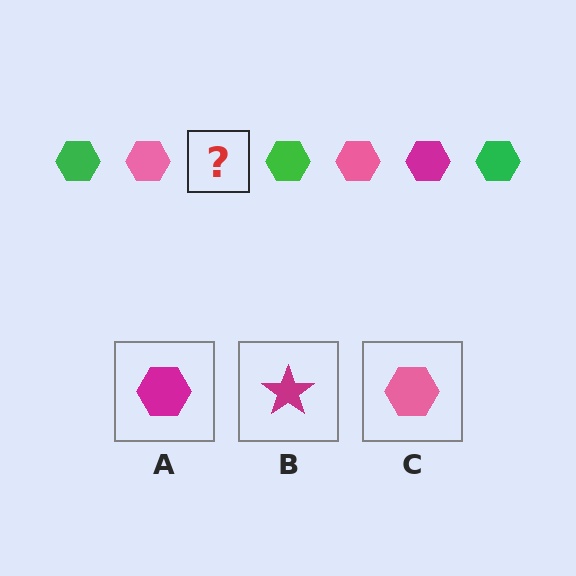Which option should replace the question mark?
Option A.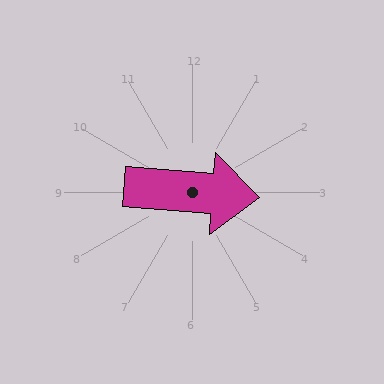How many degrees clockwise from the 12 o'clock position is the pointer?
Approximately 95 degrees.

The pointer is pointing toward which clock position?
Roughly 3 o'clock.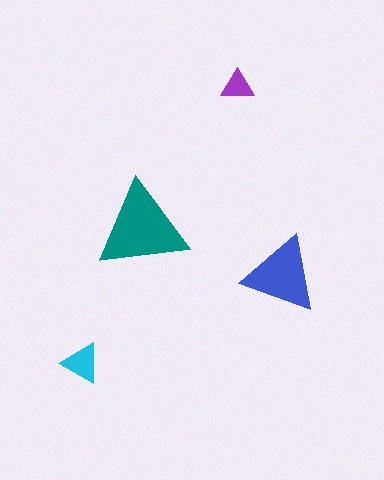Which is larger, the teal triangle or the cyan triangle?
The teal one.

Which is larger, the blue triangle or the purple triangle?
The blue one.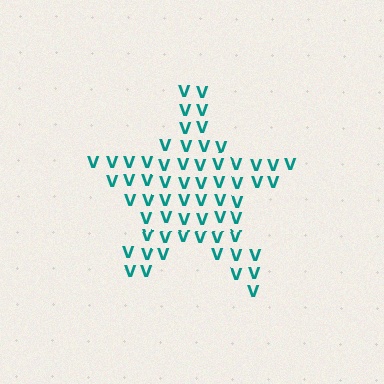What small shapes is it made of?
It is made of small letter V's.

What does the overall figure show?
The overall figure shows a star.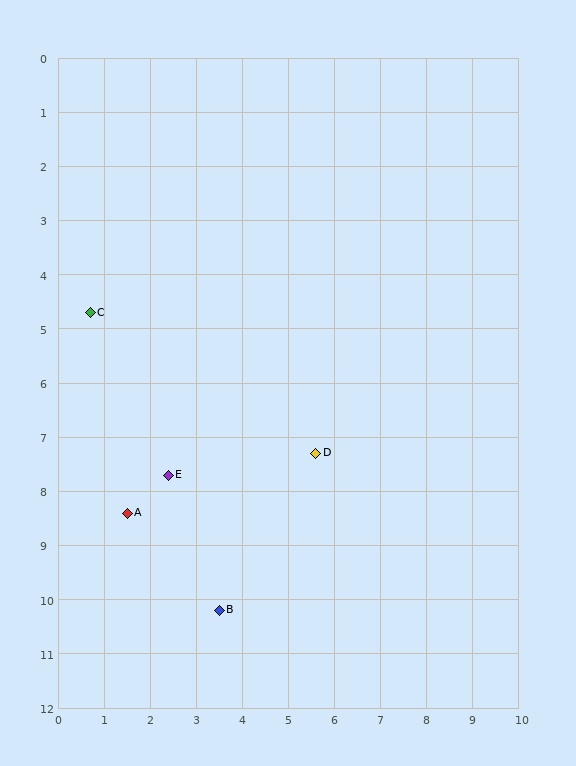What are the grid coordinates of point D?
Point D is at approximately (5.6, 7.3).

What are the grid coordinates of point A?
Point A is at approximately (1.5, 8.4).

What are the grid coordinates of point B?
Point B is at approximately (3.5, 10.2).